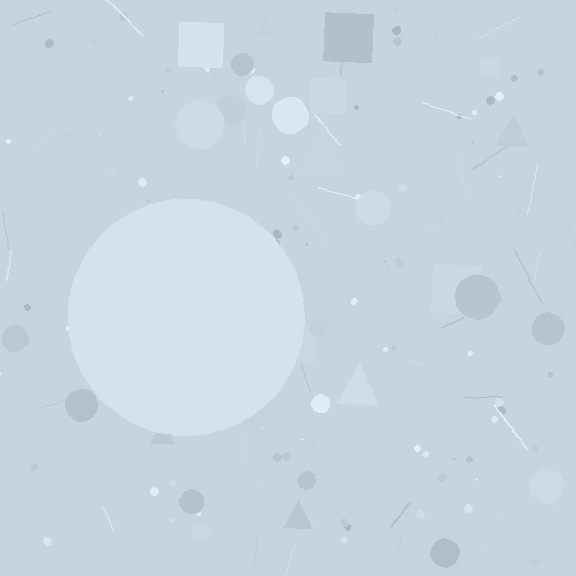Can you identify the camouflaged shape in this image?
The camouflaged shape is a circle.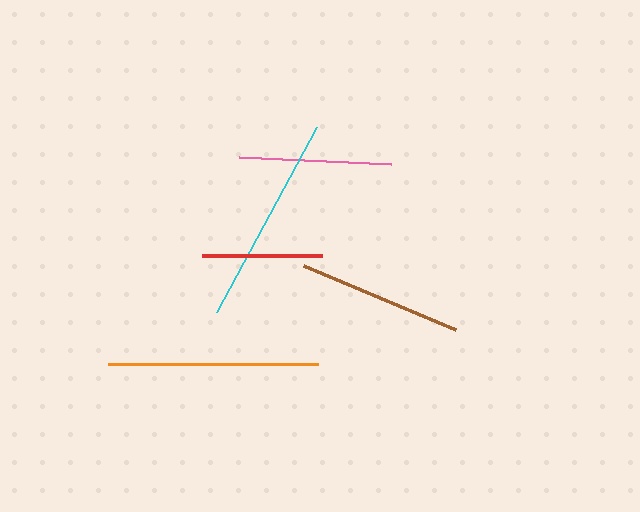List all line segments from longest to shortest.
From longest to shortest: cyan, orange, brown, pink, red.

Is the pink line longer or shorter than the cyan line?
The cyan line is longer than the pink line.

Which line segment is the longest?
The cyan line is the longest at approximately 211 pixels.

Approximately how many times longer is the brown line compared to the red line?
The brown line is approximately 1.4 times the length of the red line.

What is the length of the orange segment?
The orange segment is approximately 209 pixels long.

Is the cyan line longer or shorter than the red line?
The cyan line is longer than the red line.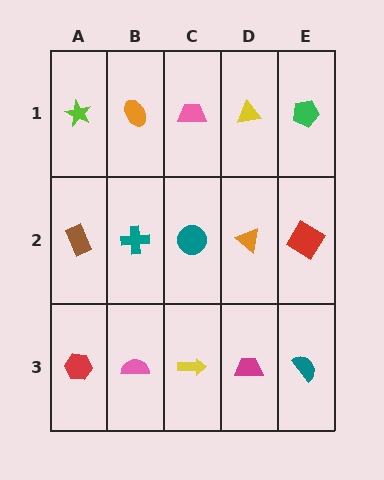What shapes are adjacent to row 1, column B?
A teal cross (row 2, column B), a lime star (row 1, column A), a pink trapezoid (row 1, column C).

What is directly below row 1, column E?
A red diamond.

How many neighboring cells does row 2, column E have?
3.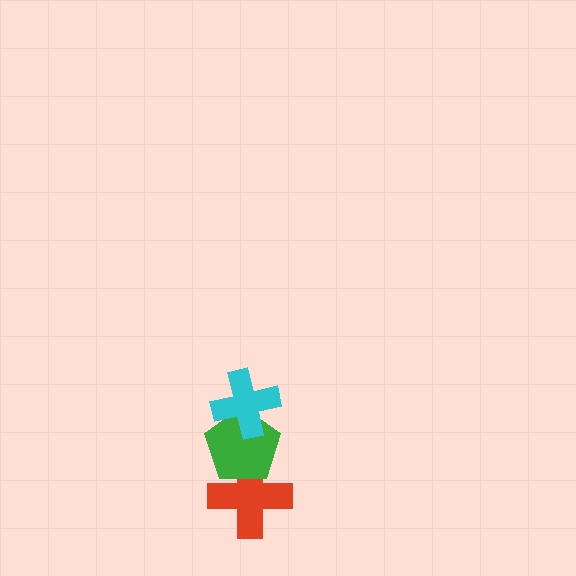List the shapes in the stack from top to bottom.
From top to bottom: the cyan cross, the green pentagon, the red cross.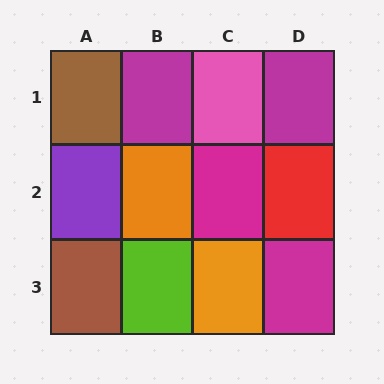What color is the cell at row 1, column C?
Pink.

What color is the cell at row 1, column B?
Magenta.